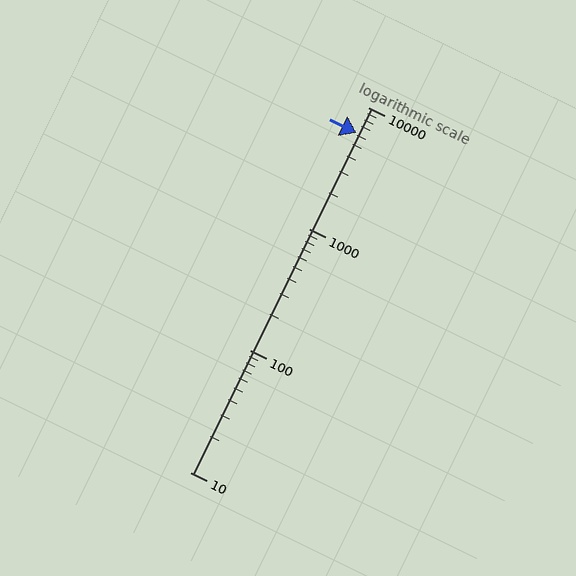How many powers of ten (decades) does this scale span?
The scale spans 3 decades, from 10 to 10000.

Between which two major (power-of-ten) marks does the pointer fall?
The pointer is between 1000 and 10000.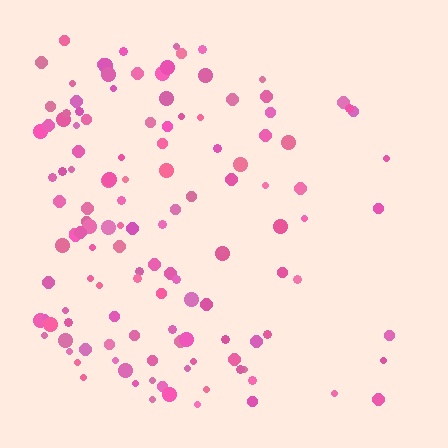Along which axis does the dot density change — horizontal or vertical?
Horizontal.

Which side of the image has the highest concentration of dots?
The left.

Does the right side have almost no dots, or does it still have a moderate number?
Still a moderate number, just noticeably fewer than the left.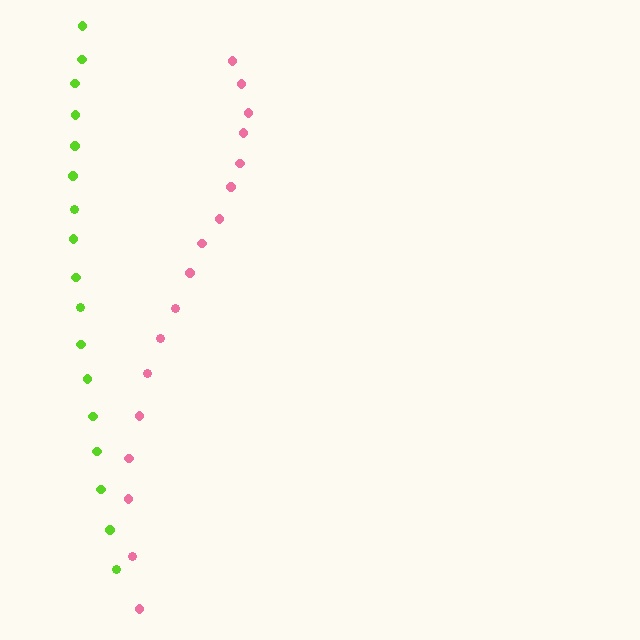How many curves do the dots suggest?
There are 2 distinct paths.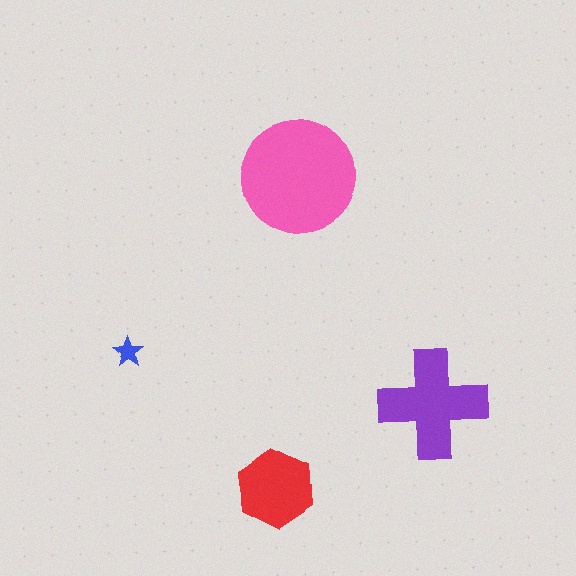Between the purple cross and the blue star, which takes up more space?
The purple cross.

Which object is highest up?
The pink circle is topmost.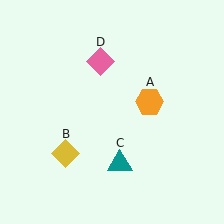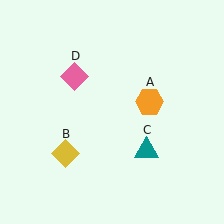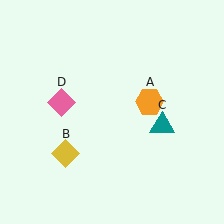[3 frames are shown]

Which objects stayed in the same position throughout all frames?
Orange hexagon (object A) and yellow diamond (object B) remained stationary.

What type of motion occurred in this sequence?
The teal triangle (object C), pink diamond (object D) rotated counterclockwise around the center of the scene.